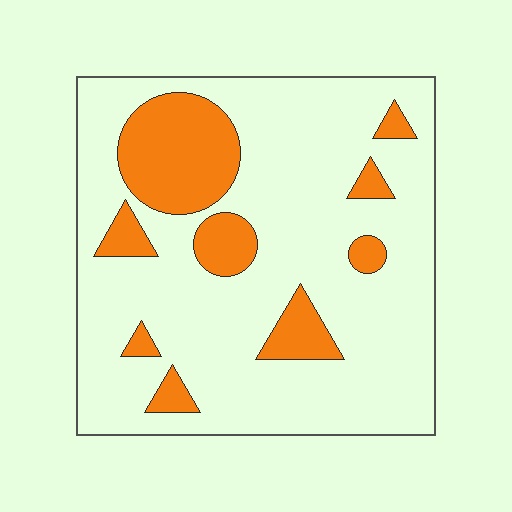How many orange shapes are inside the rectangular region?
9.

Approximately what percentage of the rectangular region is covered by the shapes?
Approximately 20%.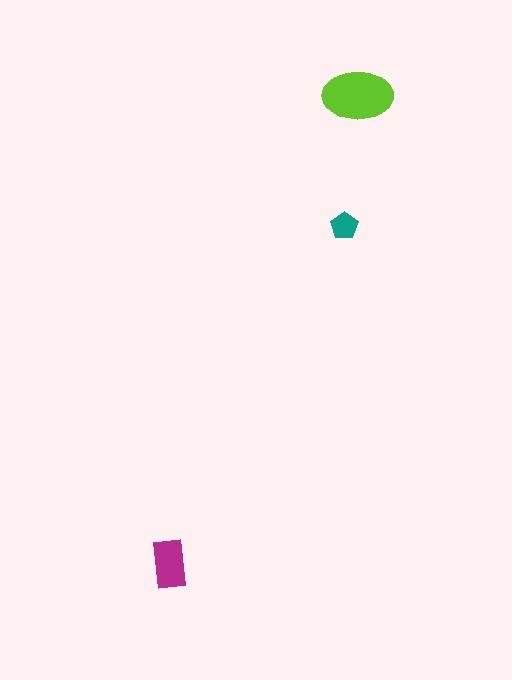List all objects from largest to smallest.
The lime ellipse, the magenta rectangle, the teal pentagon.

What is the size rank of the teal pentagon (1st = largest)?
3rd.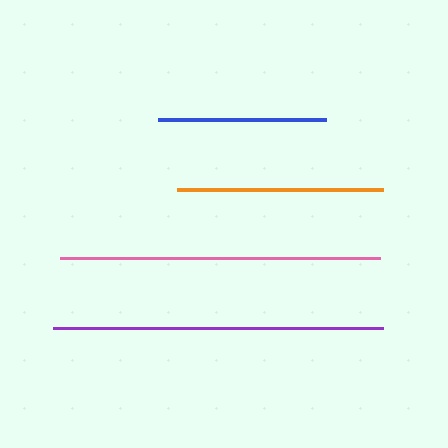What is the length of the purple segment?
The purple segment is approximately 330 pixels long.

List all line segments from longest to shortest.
From longest to shortest: purple, pink, orange, blue.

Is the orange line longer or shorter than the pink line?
The pink line is longer than the orange line.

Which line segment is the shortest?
The blue line is the shortest at approximately 168 pixels.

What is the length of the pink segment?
The pink segment is approximately 320 pixels long.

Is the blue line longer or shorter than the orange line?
The orange line is longer than the blue line.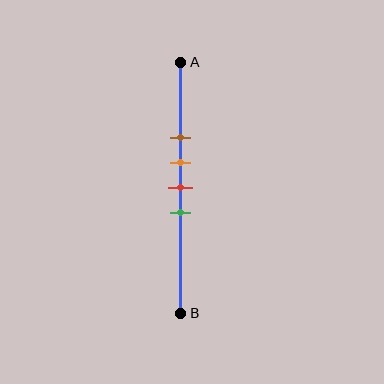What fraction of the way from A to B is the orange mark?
The orange mark is approximately 40% (0.4) of the way from A to B.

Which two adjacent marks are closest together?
The orange and red marks are the closest adjacent pair.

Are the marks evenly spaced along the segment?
Yes, the marks are approximately evenly spaced.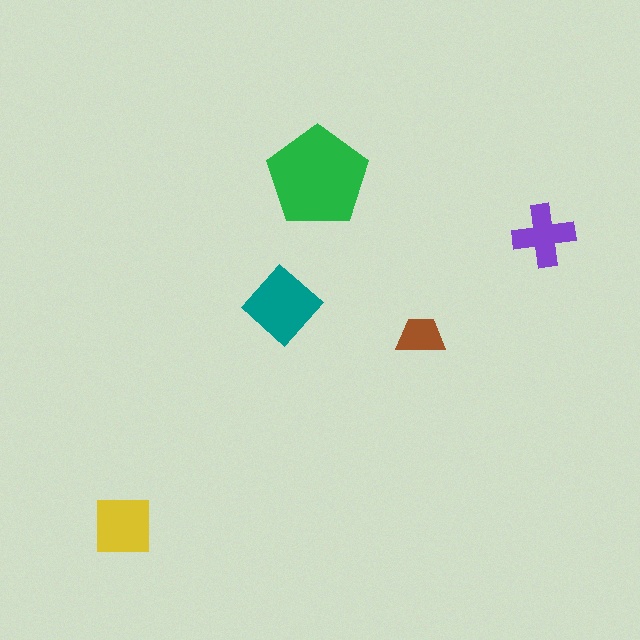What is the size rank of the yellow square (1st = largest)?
3rd.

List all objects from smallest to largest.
The brown trapezoid, the purple cross, the yellow square, the teal diamond, the green pentagon.